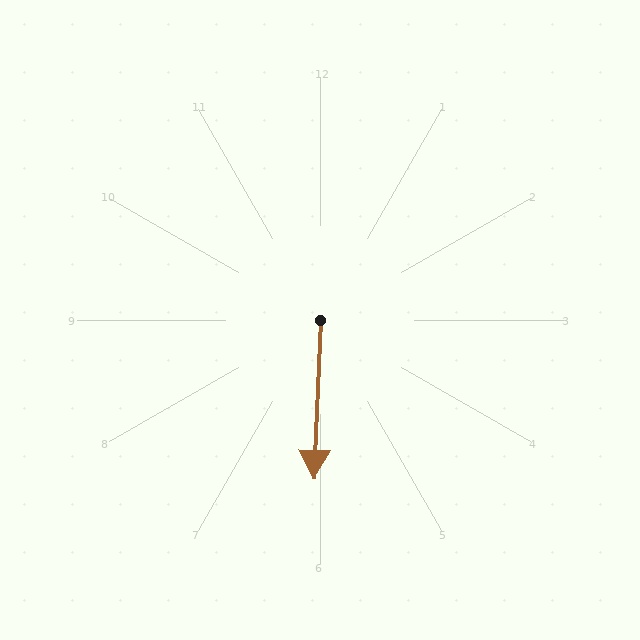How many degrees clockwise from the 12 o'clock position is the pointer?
Approximately 183 degrees.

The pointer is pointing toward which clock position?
Roughly 6 o'clock.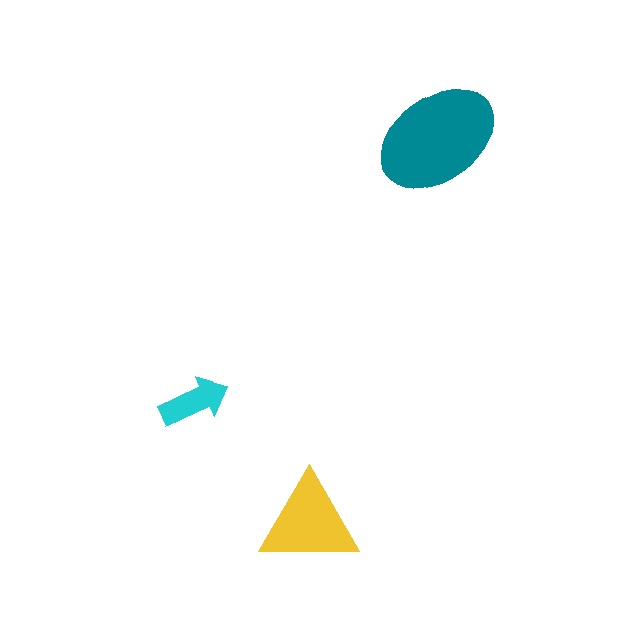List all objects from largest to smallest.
The teal ellipse, the yellow triangle, the cyan arrow.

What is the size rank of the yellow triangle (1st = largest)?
2nd.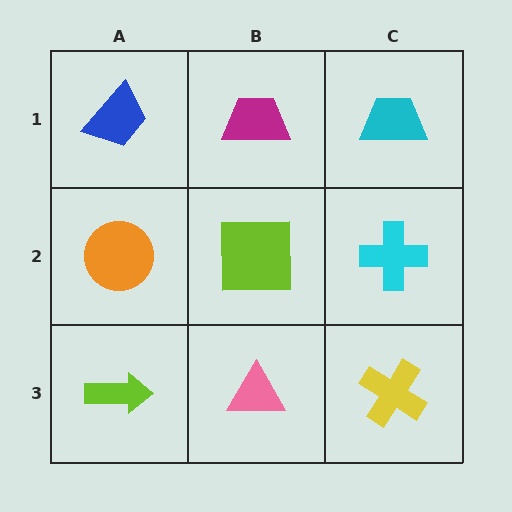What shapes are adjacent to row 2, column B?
A magenta trapezoid (row 1, column B), a pink triangle (row 3, column B), an orange circle (row 2, column A), a cyan cross (row 2, column C).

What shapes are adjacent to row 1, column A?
An orange circle (row 2, column A), a magenta trapezoid (row 1, column B).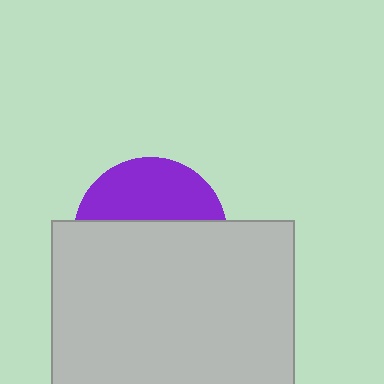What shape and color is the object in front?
The object in front is a light gray rectangle.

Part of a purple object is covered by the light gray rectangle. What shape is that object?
It is a circle.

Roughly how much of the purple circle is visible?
A small part of it is visible (roughly 38%).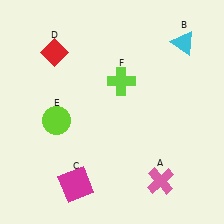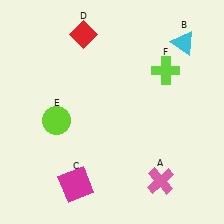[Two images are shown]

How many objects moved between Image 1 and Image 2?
2 objects moved between the two images.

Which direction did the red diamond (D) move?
The red diamond (D) moved right.